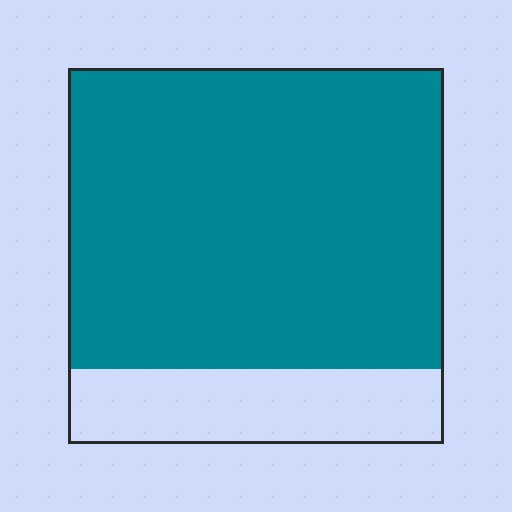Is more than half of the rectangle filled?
Yes.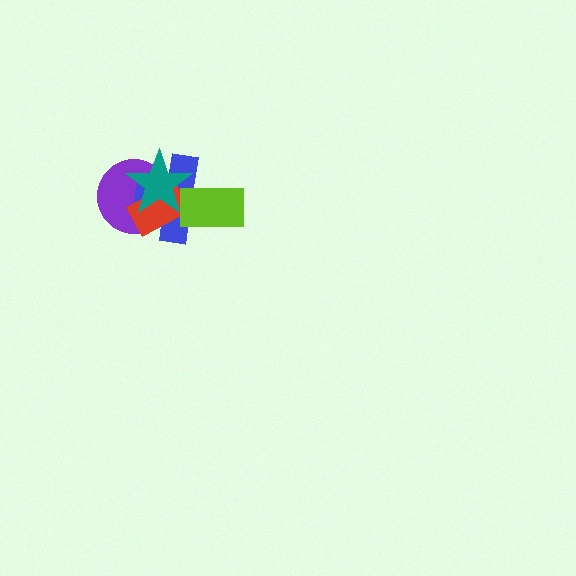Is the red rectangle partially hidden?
Yes, it is partially covered by another shape.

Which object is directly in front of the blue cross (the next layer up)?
The red rectangle is directly in front of the blue cross.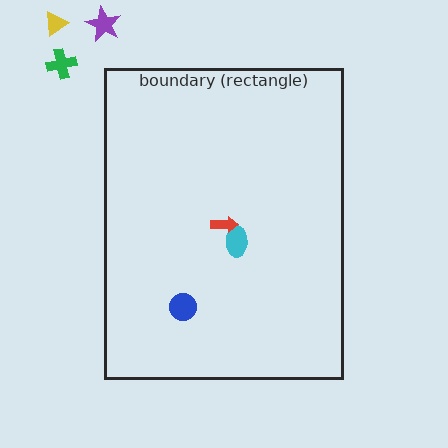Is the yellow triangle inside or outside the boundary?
Outside.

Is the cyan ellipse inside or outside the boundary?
Inside.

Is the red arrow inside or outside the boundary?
Inside.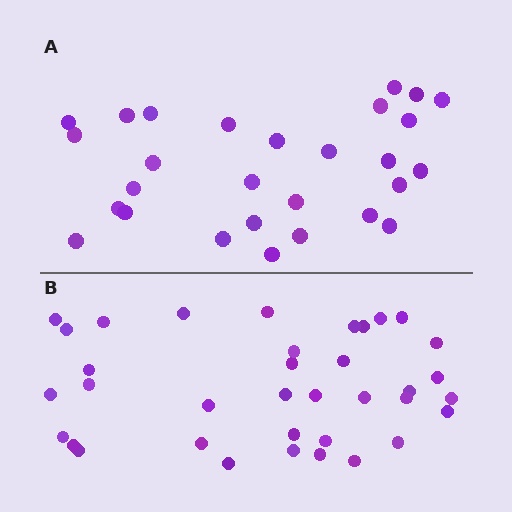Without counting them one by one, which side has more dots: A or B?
Region B (the bottom region) has more dots.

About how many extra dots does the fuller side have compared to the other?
Region B has roughly 8 or so more dots than region A.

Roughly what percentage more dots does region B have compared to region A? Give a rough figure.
About 30% more.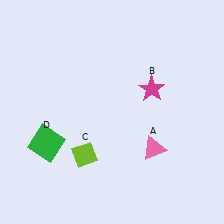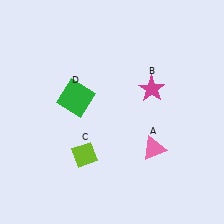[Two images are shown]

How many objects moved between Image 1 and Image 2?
1 object moved between the two images.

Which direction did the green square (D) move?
The green square (D) moved up.